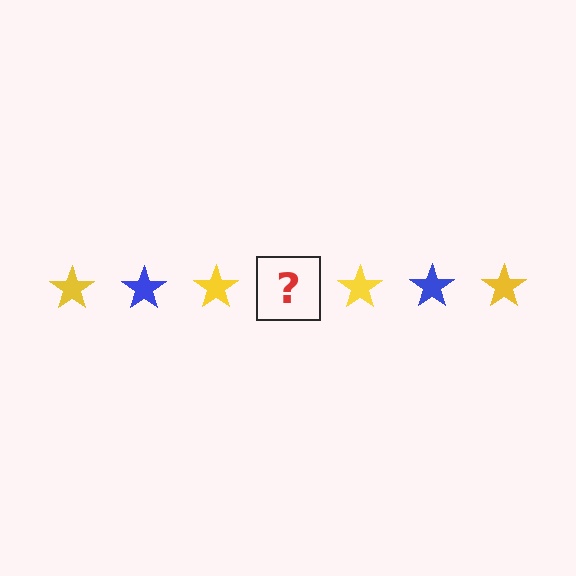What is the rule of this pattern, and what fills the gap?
The rule is that the pattern cycles through yellow, blue stars. The gap should be filled with a blue star.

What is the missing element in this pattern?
The missing element is a blue star.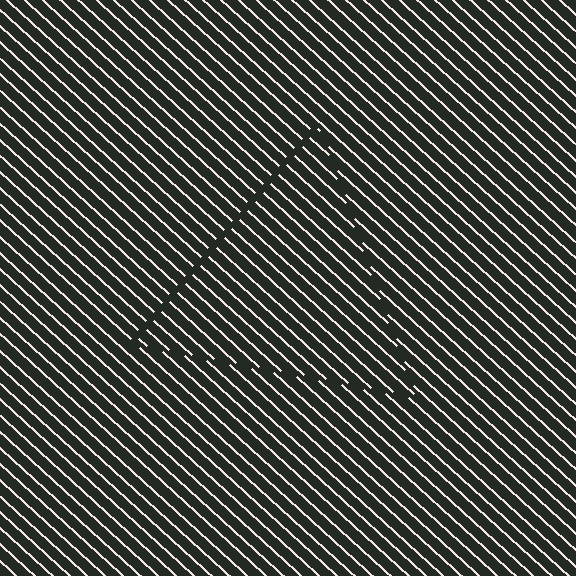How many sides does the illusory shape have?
3 sides — the line-ends trace a triangle.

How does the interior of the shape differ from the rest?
The interior of the shape contains the same grating, shifted by half a period — the contour is defined by the phase discontinuity where line-ends from the inner and outer gratings abut.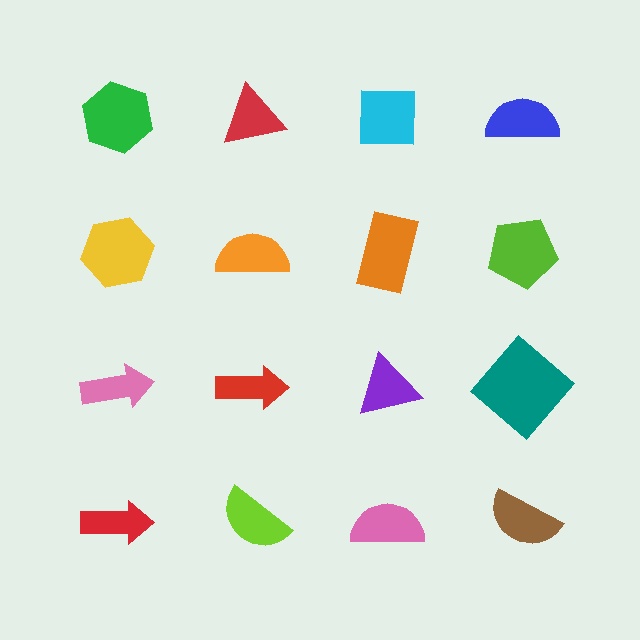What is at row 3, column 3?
A purple triangle.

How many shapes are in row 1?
4 shapes.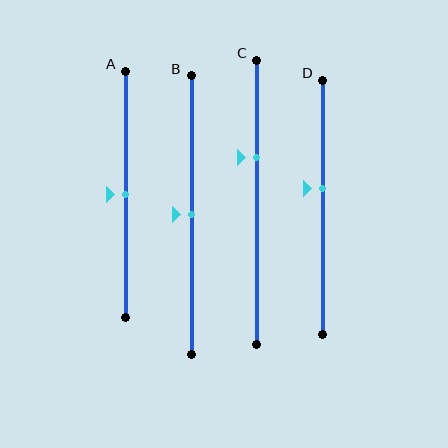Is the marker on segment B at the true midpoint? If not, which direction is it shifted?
Yes, the marker on segment B is at the true midpoint.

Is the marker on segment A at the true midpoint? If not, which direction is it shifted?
Yes, the marker on segment A is at the true midpoint.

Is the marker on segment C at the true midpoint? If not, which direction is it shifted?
No, the marker on segment C is shifted upward by about 16% of the segment length.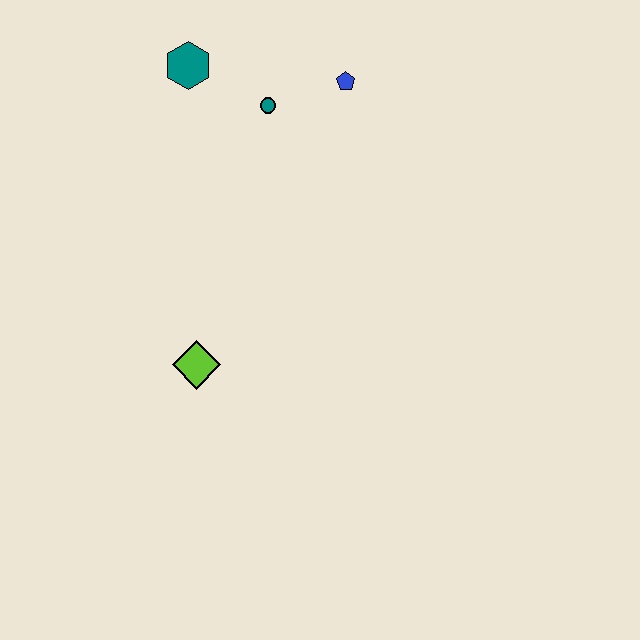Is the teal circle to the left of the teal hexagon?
No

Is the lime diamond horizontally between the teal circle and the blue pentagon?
No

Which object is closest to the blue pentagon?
The teal circle is closest to the blue pentagon.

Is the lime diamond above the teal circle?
No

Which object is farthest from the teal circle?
The lime diamond is farthest from the teal circle.